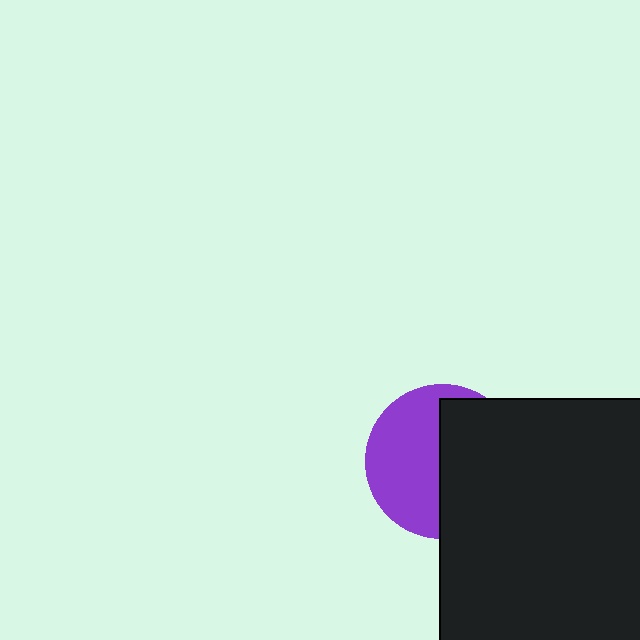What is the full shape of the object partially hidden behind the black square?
The partially hidden object is a purple circle.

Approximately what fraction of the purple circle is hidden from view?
Roughly 50% of the purple circle is hidden behind the black square.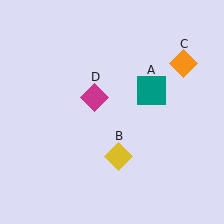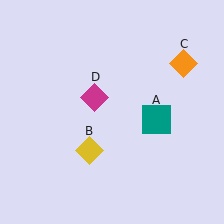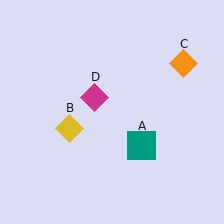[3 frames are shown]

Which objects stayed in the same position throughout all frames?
Orange diamond (object C) and magenta diamond (object D) remained stationary.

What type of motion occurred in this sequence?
The teal square (object A), yellow diamond (object B) rotated clockwise around the center of the scene.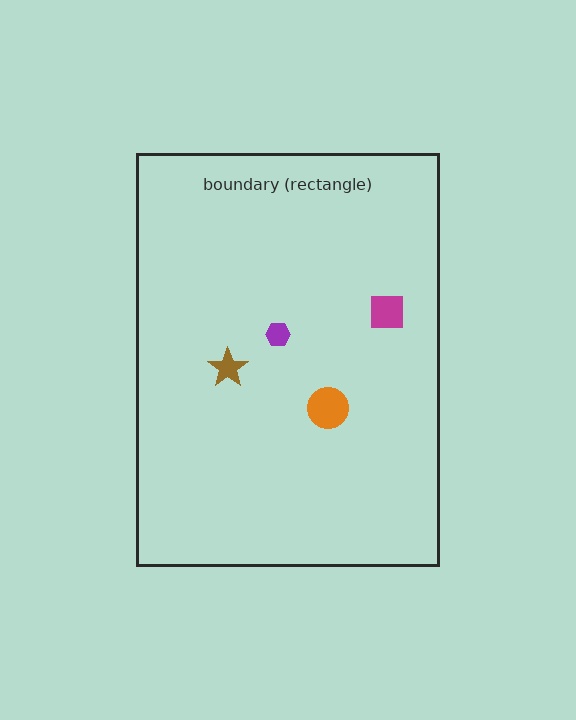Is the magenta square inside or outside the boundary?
Inside.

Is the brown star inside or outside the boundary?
Inside.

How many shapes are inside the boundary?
4 inside, 0 outside.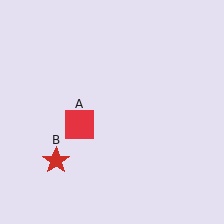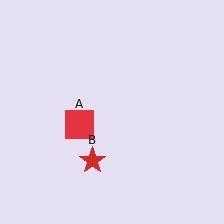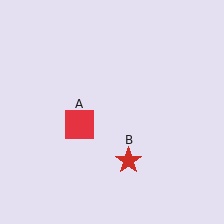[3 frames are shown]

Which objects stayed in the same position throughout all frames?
Red square (object A) remained stationary.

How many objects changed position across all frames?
1 object changed position: red star (object B).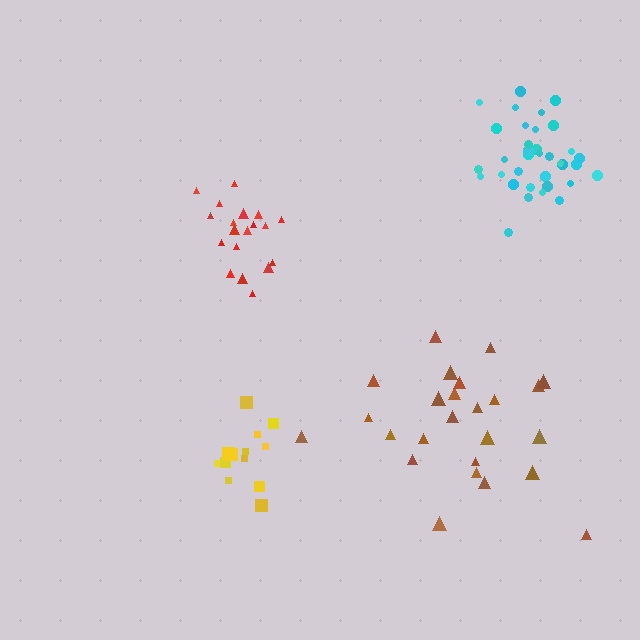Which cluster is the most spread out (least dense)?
Brown.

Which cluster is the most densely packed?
Cyan.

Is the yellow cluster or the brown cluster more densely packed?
Yellow.